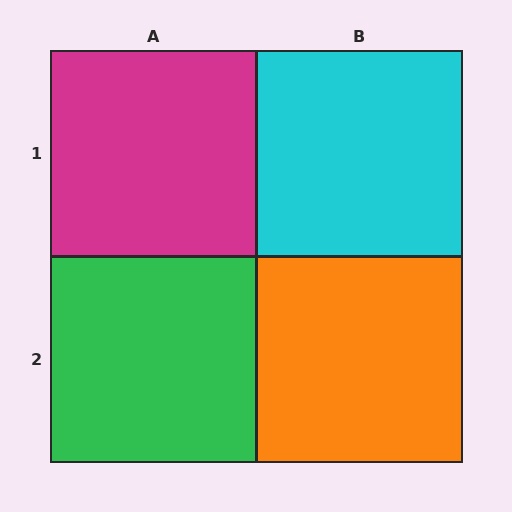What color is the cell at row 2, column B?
Orange.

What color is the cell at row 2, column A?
Green.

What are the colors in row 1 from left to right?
Magenta, cyan.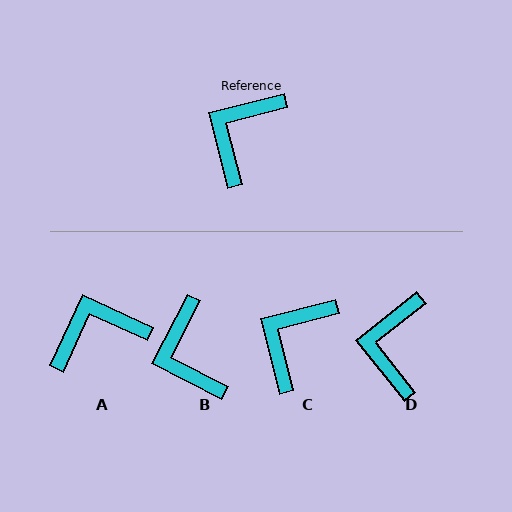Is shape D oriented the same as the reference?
No, it is off by about 24 degrees.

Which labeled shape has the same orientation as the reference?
C.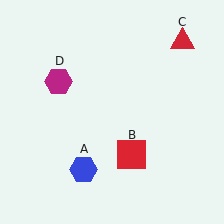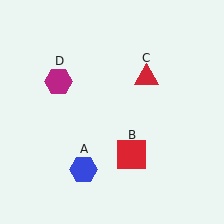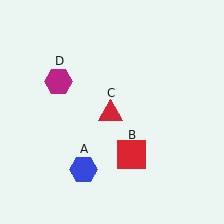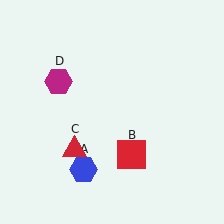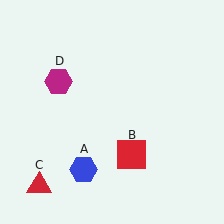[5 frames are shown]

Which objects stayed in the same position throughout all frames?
Blue hexagon (object A) and red square (object B) and magenta hexagon (object D) remained stationary.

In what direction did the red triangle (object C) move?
The red triangle (object C) moved down and to the left.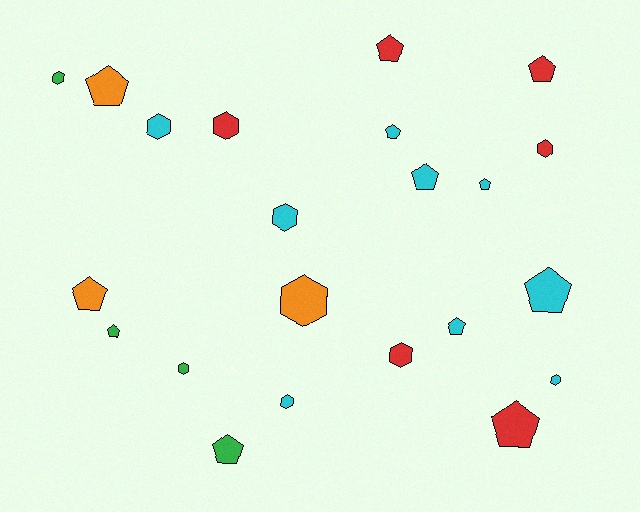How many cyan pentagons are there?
There are 5 cyan pentagons.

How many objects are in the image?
There are 22 objects.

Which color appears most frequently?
Cyan, with 9 objects.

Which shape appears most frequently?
Pentagon, with 12 objects.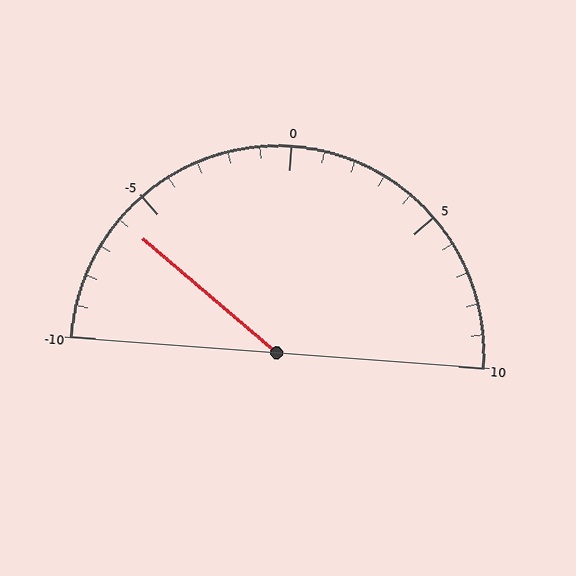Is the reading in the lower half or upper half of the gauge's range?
The reading is in the lower half of the range (-10 to 10).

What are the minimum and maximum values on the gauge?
The gauge ranges from -10 to 10.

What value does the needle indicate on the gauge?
The needle indicates approximately -6.